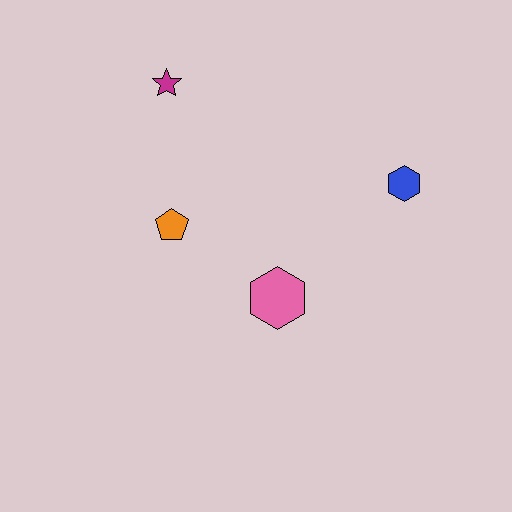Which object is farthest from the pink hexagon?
The magenta star is farthest from the pink hexagon.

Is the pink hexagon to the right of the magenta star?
Yes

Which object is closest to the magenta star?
The orange pentagon is closest to the magenta star.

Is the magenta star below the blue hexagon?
No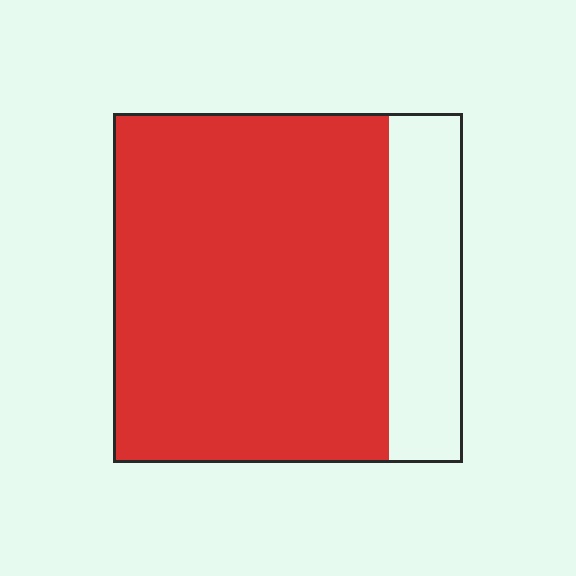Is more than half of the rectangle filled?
Yes.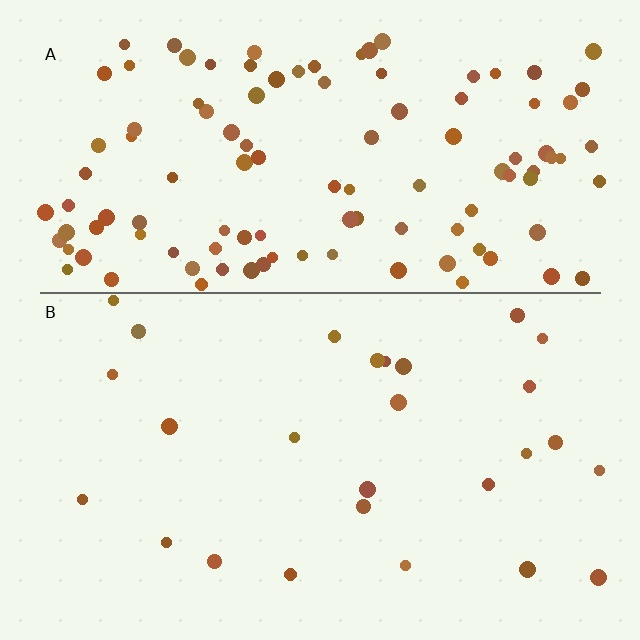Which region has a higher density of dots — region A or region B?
A (the top).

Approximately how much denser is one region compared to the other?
Approximately 4.2× — region A over region B.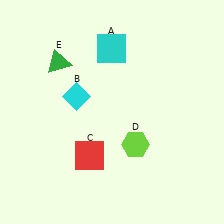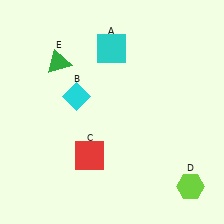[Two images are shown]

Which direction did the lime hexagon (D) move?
The lime hexagon (D) moved right.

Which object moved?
The lime hexagon (D) moved right.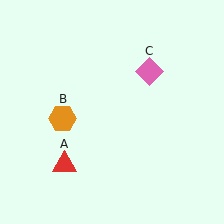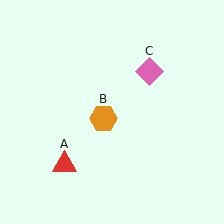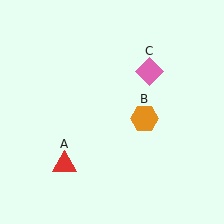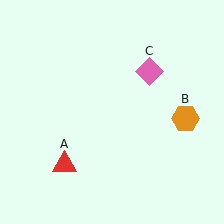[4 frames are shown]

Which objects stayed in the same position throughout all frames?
Red triangle (object A) and pink diamond (object C) remained stationary.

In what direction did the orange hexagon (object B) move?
The orange hexagon (object B) moved right.